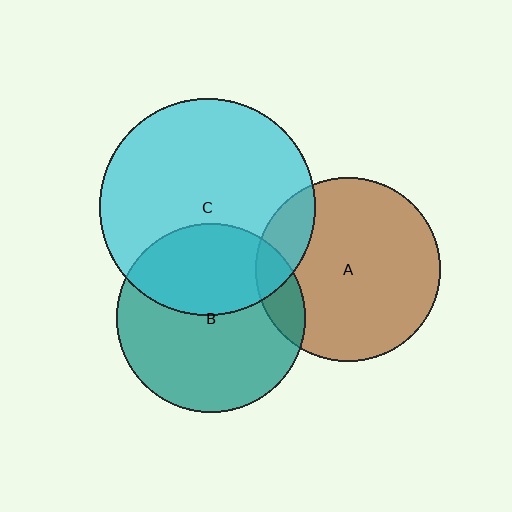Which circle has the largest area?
Circle C (cyan).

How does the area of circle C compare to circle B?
Approximately 1.3 times.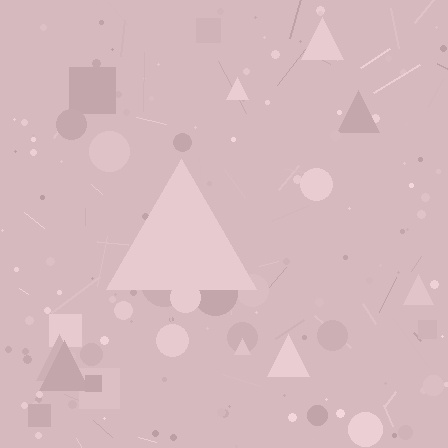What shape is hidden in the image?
A triangle is hidden in the image.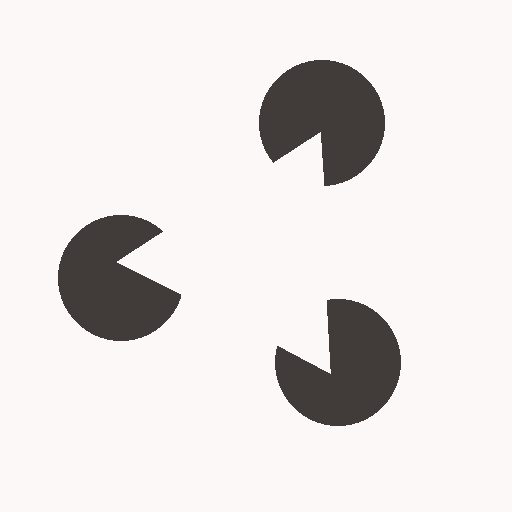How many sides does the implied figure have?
3 sides.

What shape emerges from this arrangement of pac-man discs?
An illusory triangle — its edges are inferred from the aligned wedge cuts in the pac-man discs, not physically drawn.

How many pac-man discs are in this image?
There are 3 — one at each vertex of the illusory triangle.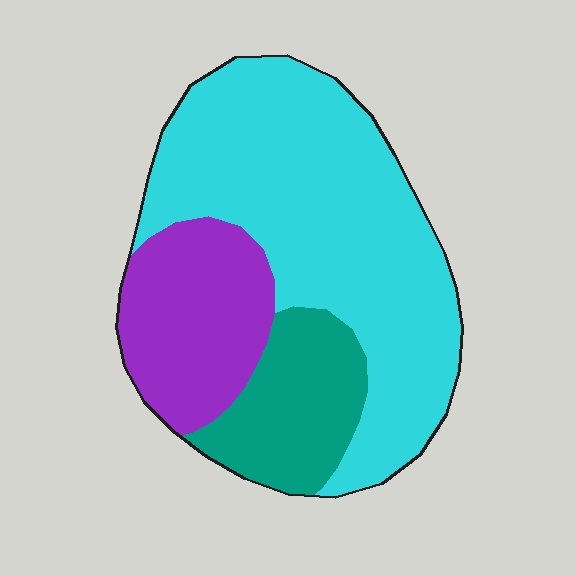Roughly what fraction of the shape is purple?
Purple covers 23% of the shape.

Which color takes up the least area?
Teal, at roughly 20%.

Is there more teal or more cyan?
Cyan.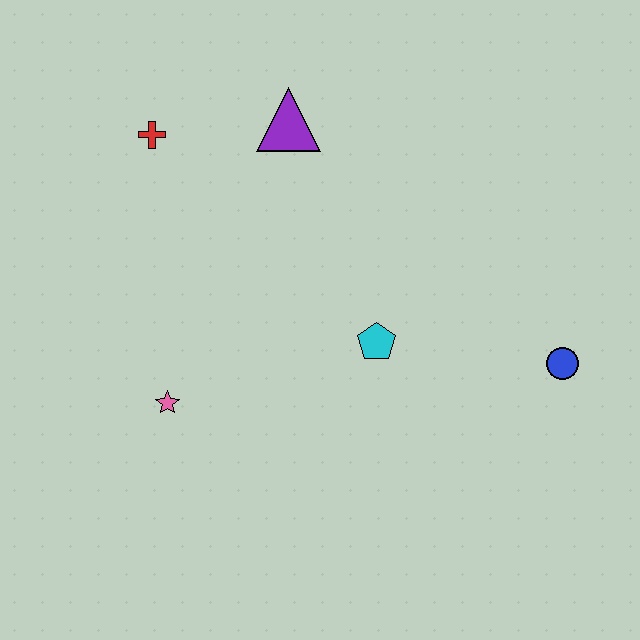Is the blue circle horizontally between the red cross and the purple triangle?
No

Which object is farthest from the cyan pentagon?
The red cross is farthest from the cyan pentagon.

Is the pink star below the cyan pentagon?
Yes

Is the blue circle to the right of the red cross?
Yes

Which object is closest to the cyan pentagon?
The blue circle is closest to the cyan pentagon.